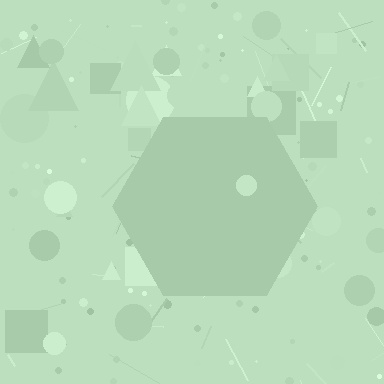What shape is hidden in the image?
A hexagon is hidden in the image.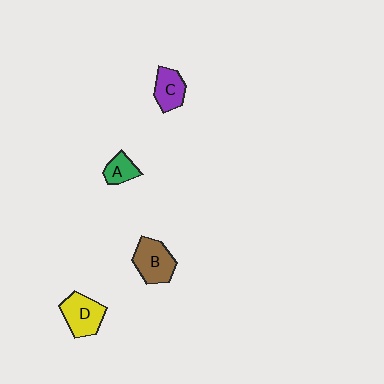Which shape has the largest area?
Shape B (brown).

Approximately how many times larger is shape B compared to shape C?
Approximately 1.4 times.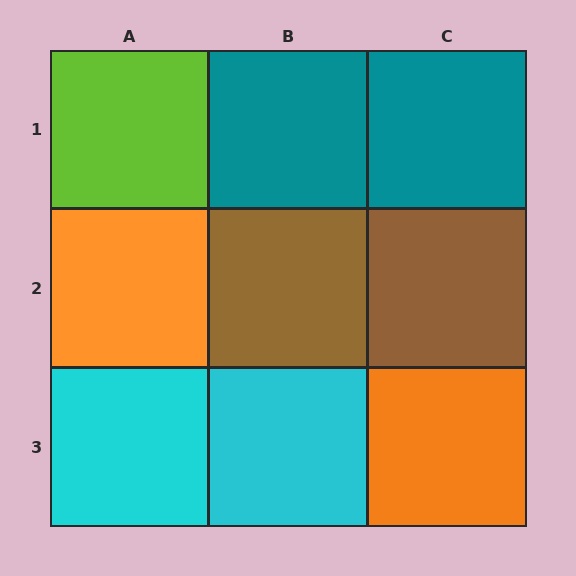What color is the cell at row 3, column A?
Cyan.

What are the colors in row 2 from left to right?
Orange, brown, brown.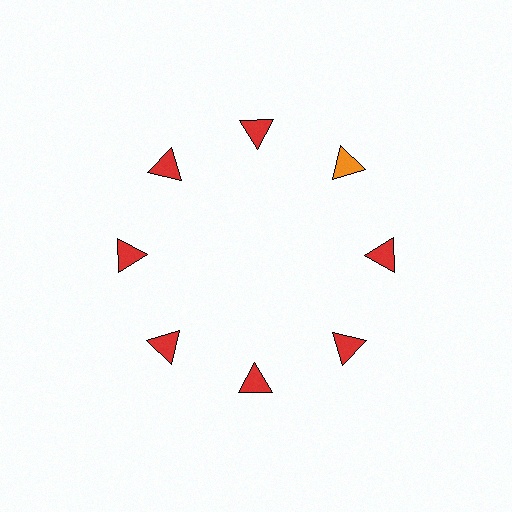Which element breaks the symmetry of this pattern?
The orange triangle at roughly the 2 o'clock position breaks the symmetry. All other shapes are red triangles.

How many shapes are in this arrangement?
There are 8 shapes arranged in a ring pattern.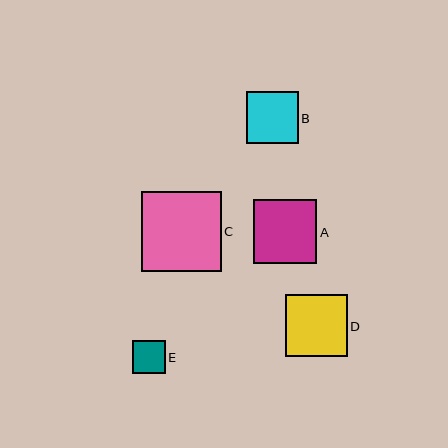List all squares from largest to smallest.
From largest to smallest: C, A, D, B, E.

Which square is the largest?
Square C is the largest with a size of approximately 80 pixels.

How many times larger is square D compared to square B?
Square D is approximately 1.2 times the size of square B.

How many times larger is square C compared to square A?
Square C is approximately 1.3 times the size of square A.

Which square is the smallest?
Square E is the smallest with a size of approximately 33 pixels.